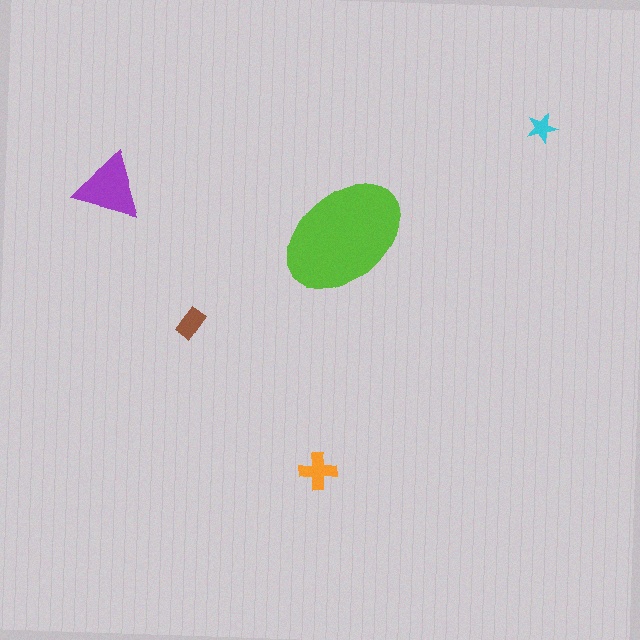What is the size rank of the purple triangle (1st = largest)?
2nd.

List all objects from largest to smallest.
The lime ellipse, the purple triangle, the orange cross, the brown rectangle, the cyan star.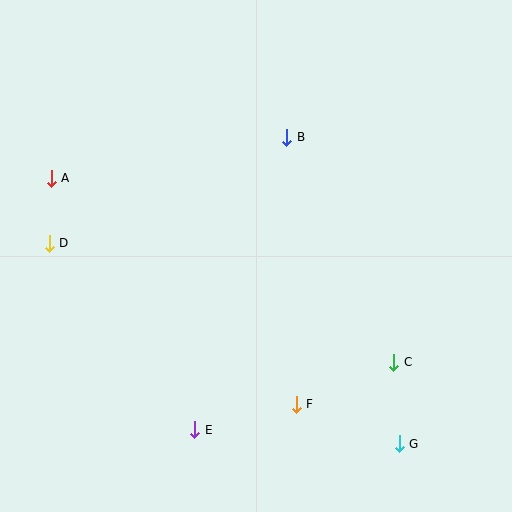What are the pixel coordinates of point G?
Point G is at (399, 444).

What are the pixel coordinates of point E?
Point E is at (195, 430).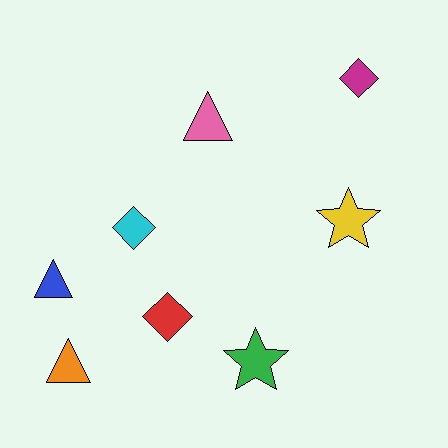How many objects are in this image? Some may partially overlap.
There are 8 objects.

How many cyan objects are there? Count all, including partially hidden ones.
There is 1 cyan object.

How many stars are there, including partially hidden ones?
There are 2 stars.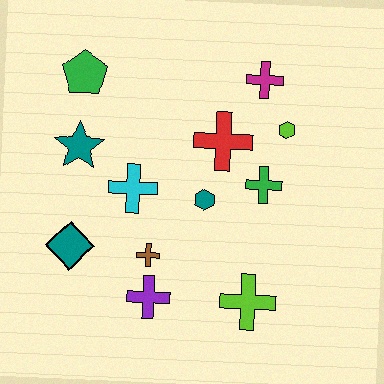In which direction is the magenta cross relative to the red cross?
The magenta cross is above the red cross.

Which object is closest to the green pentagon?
The teal star is closest to the green pentagon.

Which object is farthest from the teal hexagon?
The green pentagon is farthest from the teal hexagon.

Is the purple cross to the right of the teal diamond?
Yes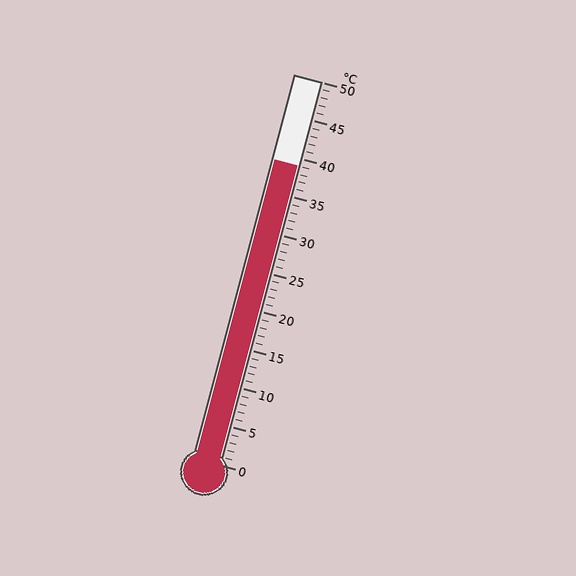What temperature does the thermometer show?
The thermometer shows approximately 39°C.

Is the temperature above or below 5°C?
The temperature is above 5°C.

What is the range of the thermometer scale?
The thermometer scale ranges from 0°C to 50°C.